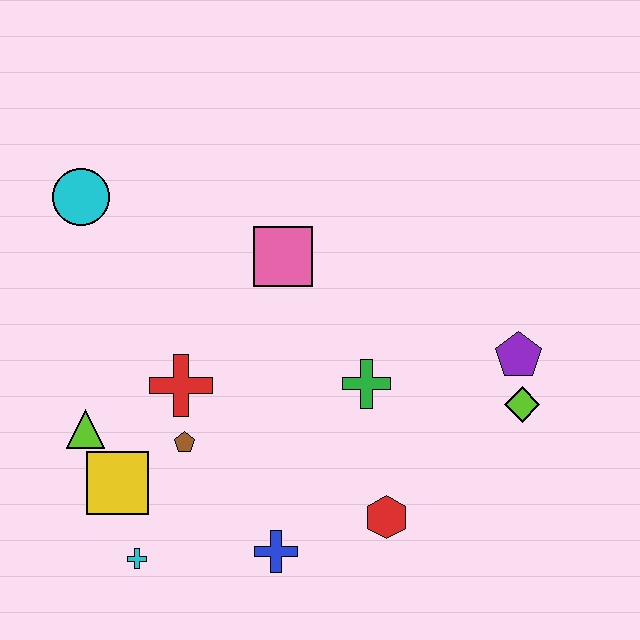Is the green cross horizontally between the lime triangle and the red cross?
No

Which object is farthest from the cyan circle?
The lime diamond is farthest from the cyan circle.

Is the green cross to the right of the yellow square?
Yes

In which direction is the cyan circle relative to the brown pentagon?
The cyan circle is above the brown pentagon.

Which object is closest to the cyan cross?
The yellow square is closest to the cyan cross.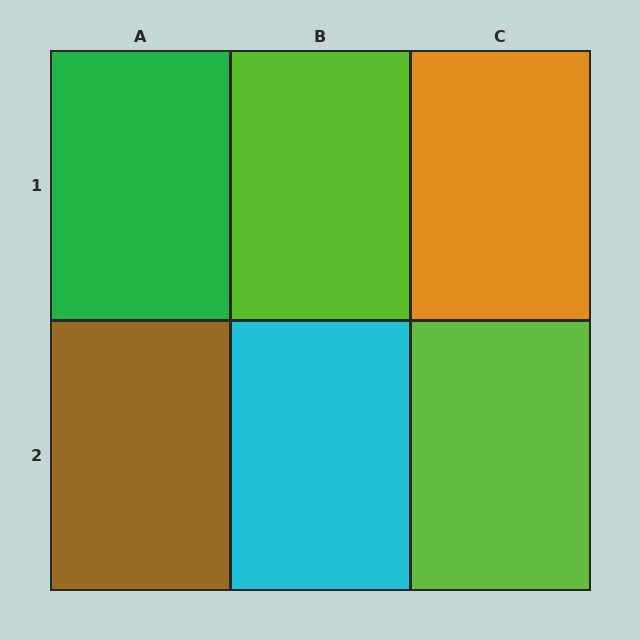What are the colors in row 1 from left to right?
Green, lime, orange.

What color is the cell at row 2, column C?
Lime.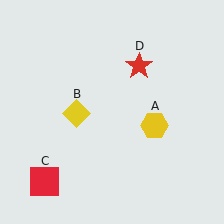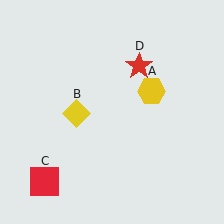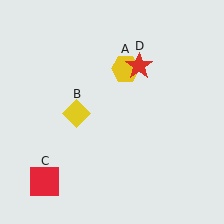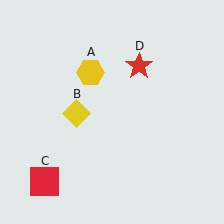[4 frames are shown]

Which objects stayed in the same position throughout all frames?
Yellow diamond (object B) and red square (object C) and red star (object D) remained stationary.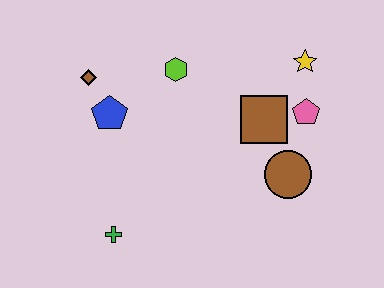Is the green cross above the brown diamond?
No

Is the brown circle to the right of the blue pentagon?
Yes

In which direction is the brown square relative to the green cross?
The brown square is to the right of the green cross.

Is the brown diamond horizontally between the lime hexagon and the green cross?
No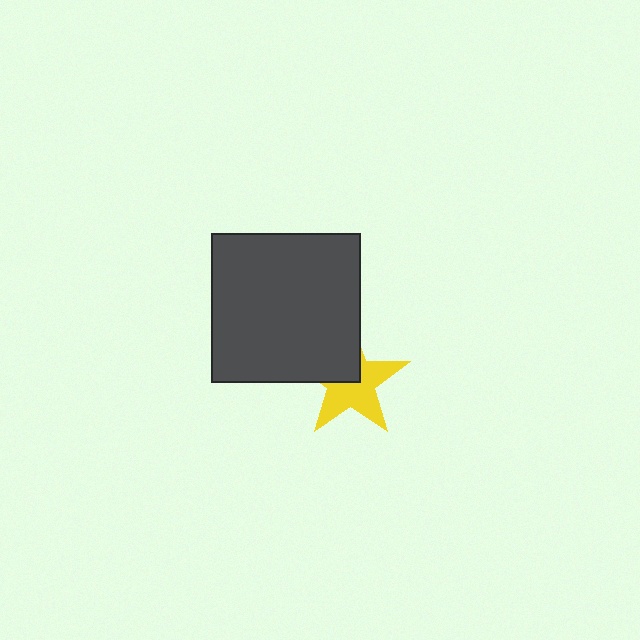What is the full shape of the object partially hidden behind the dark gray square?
The partially hidden object is a yellow star.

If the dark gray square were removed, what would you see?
You would see the complete yellow star.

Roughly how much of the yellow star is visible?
About half of it is visible (roughly 60%).